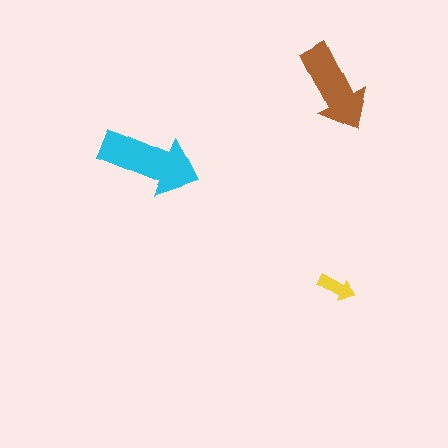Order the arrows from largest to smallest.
the cyan one, the brown one, the yellow one.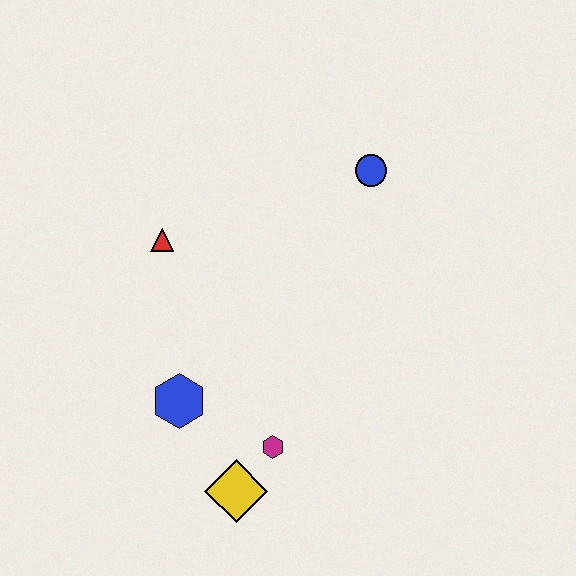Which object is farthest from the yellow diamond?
The blue circle is farthest from the yellow diamond.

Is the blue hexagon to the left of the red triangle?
No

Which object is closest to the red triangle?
The blue hexagon is closest to the red triangle.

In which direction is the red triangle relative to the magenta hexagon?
The red triangle is above the magenta hexagon.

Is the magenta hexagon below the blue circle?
Yes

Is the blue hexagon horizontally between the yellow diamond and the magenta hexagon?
No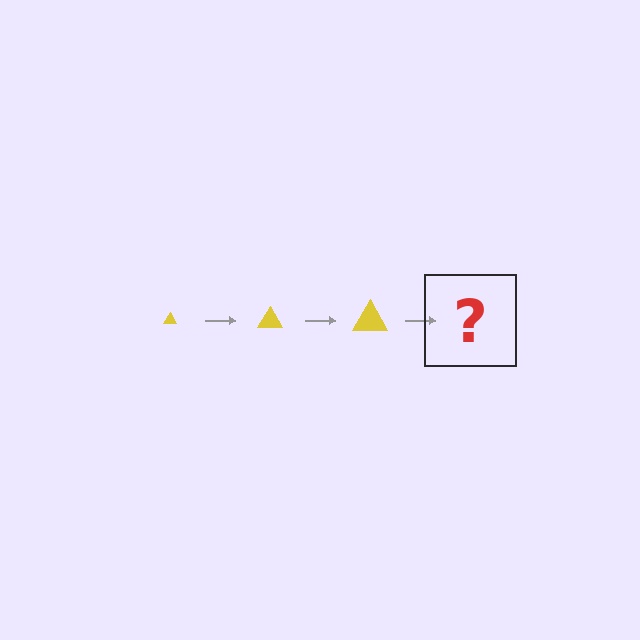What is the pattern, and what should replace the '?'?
The pattern is that the triangle gets progressively larger each step. The '?' should be a yellow triangle, larger than the previous one.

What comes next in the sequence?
The next element should be a yellow triangle, larger than the previous one.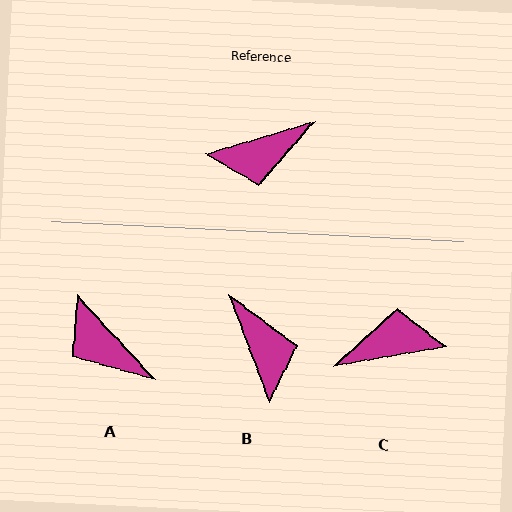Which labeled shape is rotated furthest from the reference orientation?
C, about 173 degrees away.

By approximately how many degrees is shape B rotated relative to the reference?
Approximately 94 degrees counter-clockwise.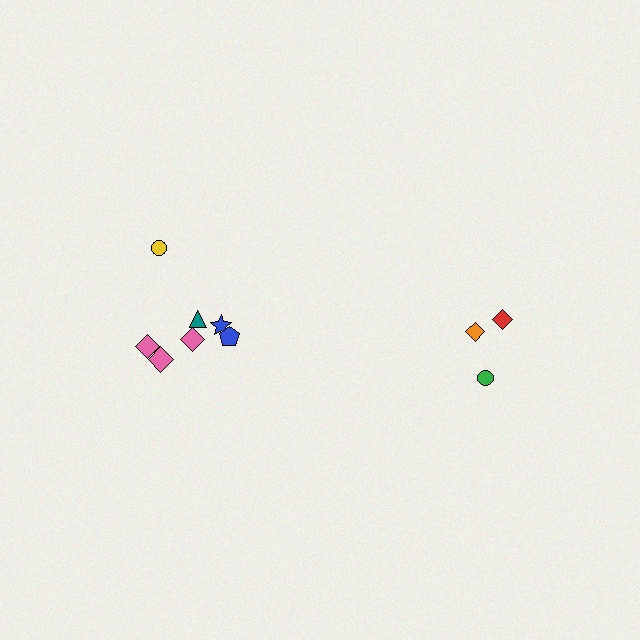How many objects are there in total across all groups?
There are 10 objects.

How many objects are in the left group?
There are 7 objects.